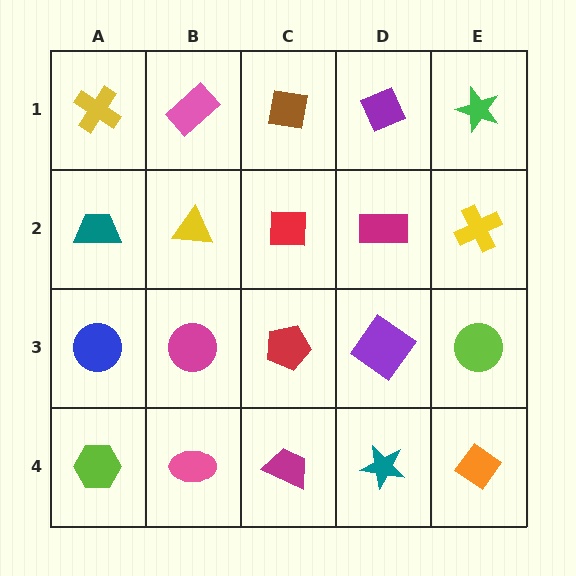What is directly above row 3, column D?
A magenta rectangle.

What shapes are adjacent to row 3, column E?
A yellow cross (row 2, column E), an orange diamond (row 4, column E), a purple diamond (row 3, column D).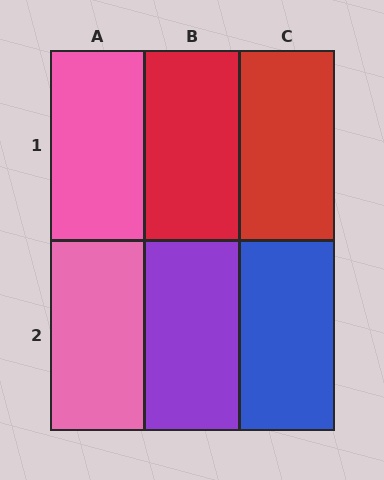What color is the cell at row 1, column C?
Red.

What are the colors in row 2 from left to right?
Pink, purple, blue.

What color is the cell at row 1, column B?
Red.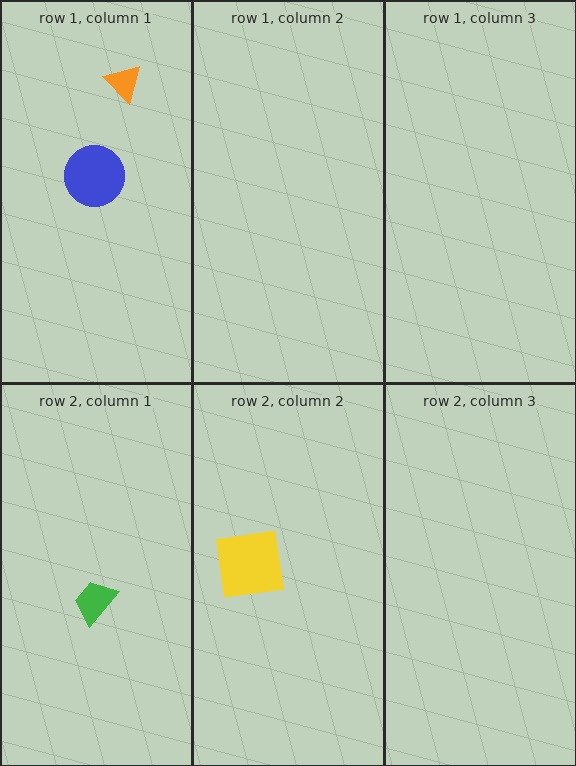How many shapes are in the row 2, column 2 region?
1.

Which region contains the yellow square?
The row 2, column 2 region.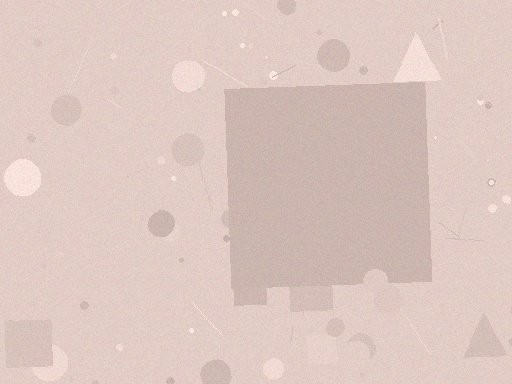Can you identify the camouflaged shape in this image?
The camouflaged shape is a square.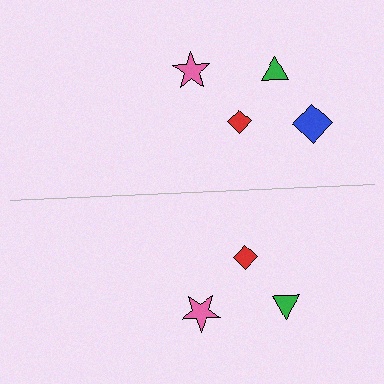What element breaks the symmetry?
A blue diamond is missing from the bottom side.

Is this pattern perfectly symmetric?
No, the pattern is not perfectly symmetric. A blue diamond is missing from the bottom side.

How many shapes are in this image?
There are 7 shapes in this image.